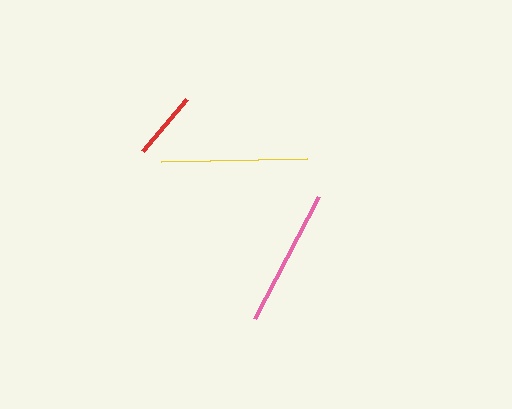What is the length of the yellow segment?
The yellow segment is approximately 147 pixels long.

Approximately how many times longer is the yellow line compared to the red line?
The yellow line is approximately 2.2 times the length of the red line.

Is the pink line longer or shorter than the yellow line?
The yellow line is longer than the pink line.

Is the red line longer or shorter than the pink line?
The pink line is longer than the red line.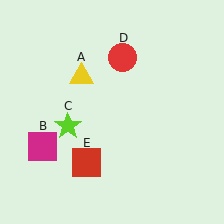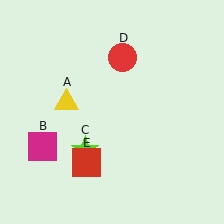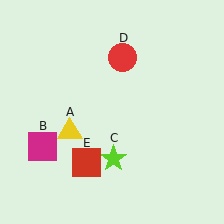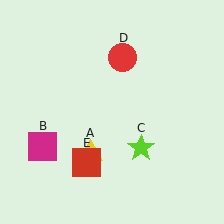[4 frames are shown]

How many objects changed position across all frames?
2 objects changed position: yellow triangle (object A), lime star (object C).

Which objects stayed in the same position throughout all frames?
Magenta square (object B) and red circle (object D) and red square (object E) remained stationary.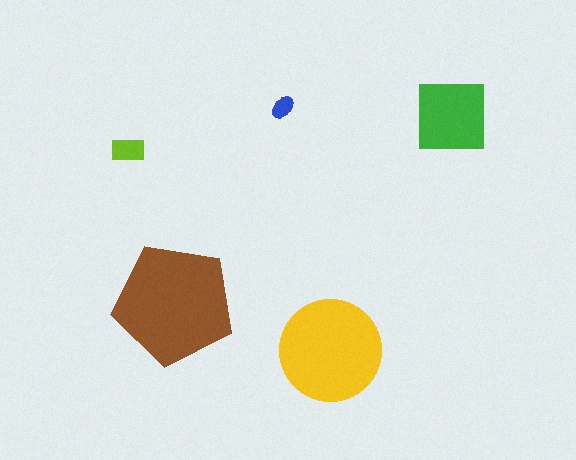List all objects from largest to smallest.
The brown pentagon, the yellow circle, the green square, the lime rectangle, the blue ellipse.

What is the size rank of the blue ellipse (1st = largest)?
5th.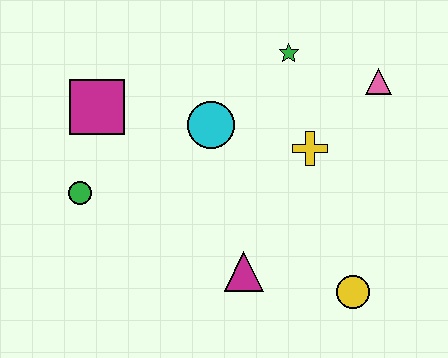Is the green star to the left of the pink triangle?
Yes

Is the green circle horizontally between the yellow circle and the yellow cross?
No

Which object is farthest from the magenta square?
The yellow circle is farthest from the magenta square.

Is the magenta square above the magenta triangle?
Yes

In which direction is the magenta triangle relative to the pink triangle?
The magenta triangle is below the pink triangle.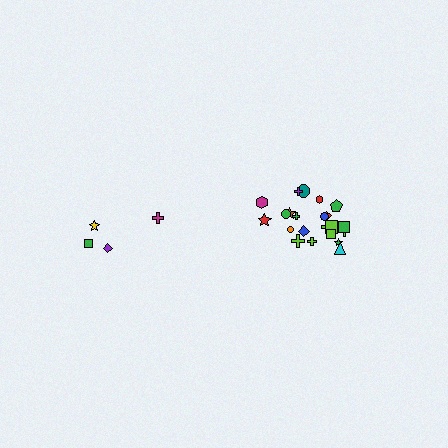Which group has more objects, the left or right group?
The right group.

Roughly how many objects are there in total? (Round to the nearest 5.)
Roughly 25 objects in total.